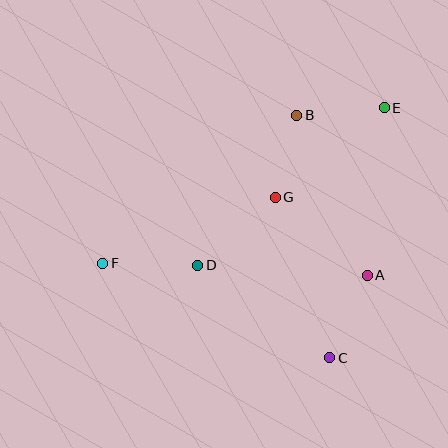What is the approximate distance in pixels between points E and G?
The distance between E and G is approximately 141 pixels.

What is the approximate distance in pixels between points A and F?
The distance between A and F is approximately 265 pixels.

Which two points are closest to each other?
Points B and G are closest to each other.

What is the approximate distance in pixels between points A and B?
The distance between A and B is approximately 175 pixels.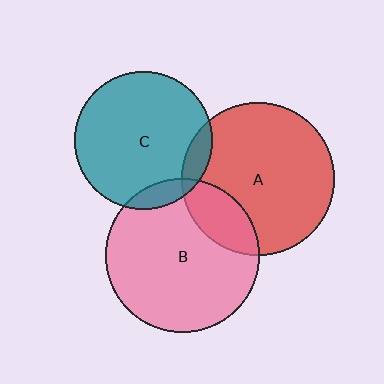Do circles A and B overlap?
Yes.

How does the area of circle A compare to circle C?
Approximately 1.2 times.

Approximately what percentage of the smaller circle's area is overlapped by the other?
Approximately 20%.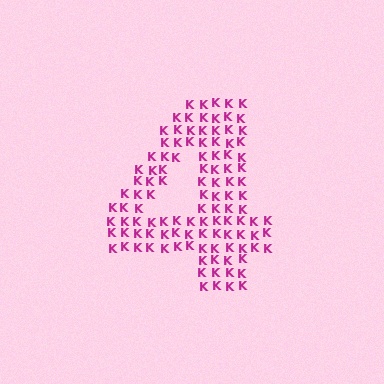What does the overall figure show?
The overall figure shows the digit 4.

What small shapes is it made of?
It is made of small letter K's.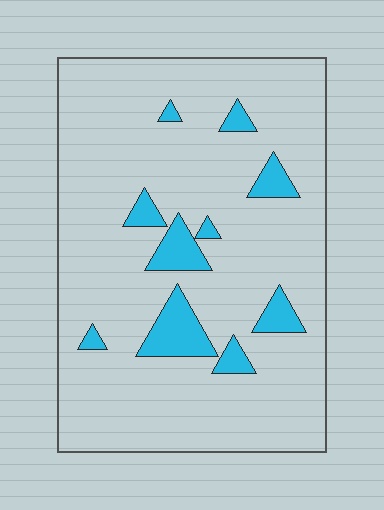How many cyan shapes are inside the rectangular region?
10.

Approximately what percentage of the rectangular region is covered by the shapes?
Approximately 10%.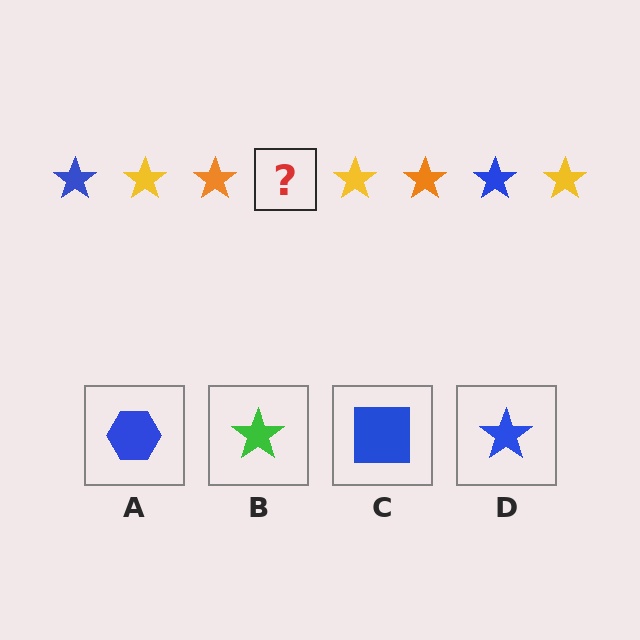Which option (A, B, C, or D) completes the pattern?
D.